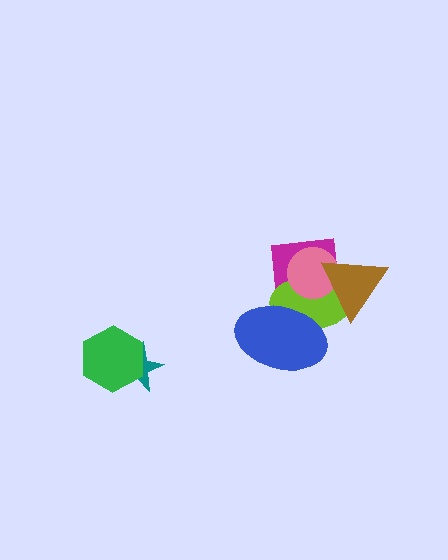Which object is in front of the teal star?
The green hexagon is in front of the teal star.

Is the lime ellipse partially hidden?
Yes, it is partially covered by another shape.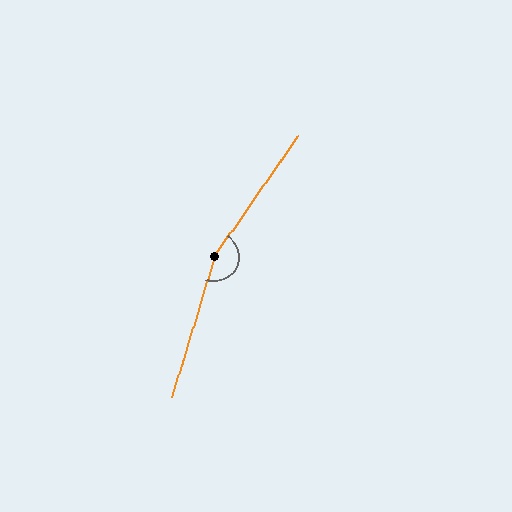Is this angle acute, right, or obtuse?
It is obtuse.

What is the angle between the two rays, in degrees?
Approximately 162 degrees.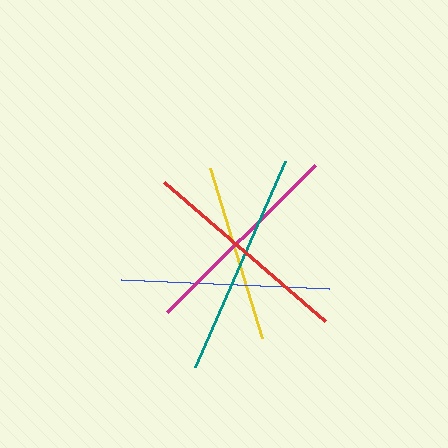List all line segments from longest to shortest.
From longest to shortest: teal, red, magenta, blue, yellow.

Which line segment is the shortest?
The yellow line is the shortest at approximately 178 pixels.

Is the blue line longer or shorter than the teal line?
The teal line is longer than the blue line.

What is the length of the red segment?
The red segment is approximately 213 pixels long.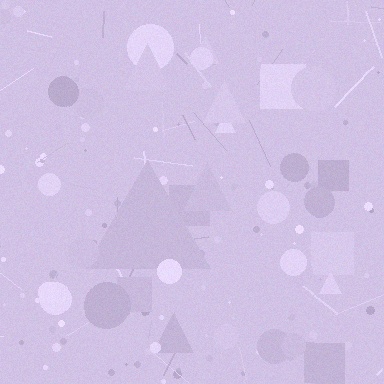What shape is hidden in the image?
A triangle is hidden in the image.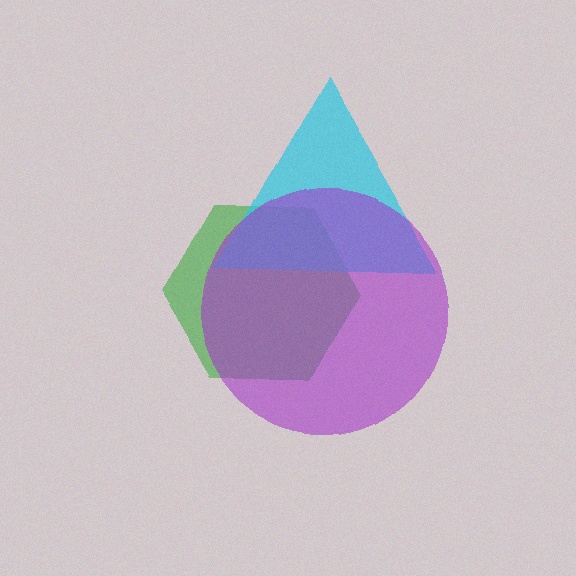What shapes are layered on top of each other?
The layered shapes are: a green hexagon, a cyan triangle, a purple circle.